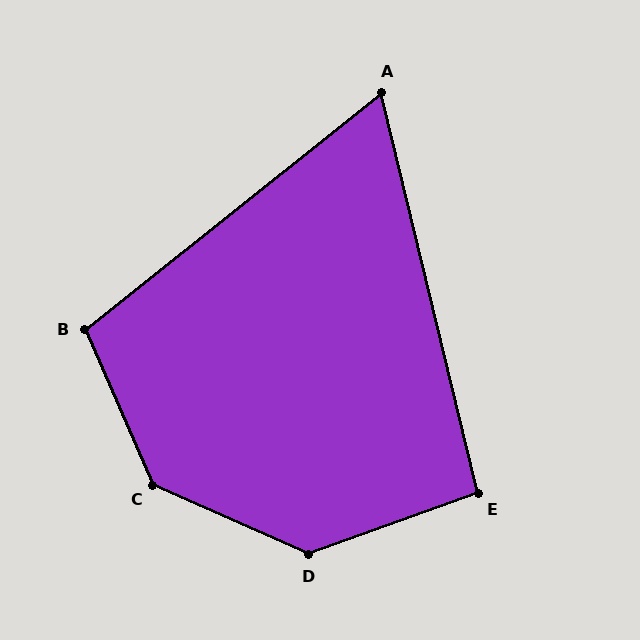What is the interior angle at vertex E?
Approximately 96 degrees (obtuse).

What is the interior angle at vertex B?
Approximately 105 degrees (obtuse).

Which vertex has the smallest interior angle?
A, at approximately 65 degrees.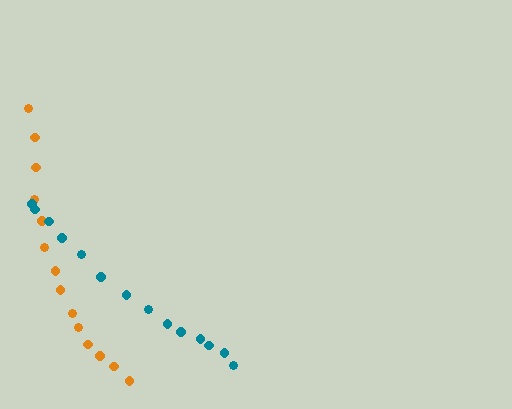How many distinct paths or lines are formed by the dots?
There are 2 distinct paths.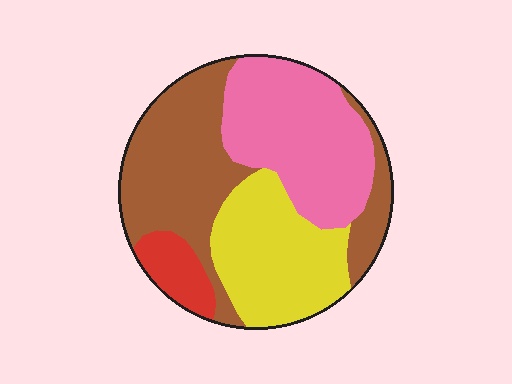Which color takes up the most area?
Brown, at roughly 35%.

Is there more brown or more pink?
Brown.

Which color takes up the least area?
Red, at roughly 5%.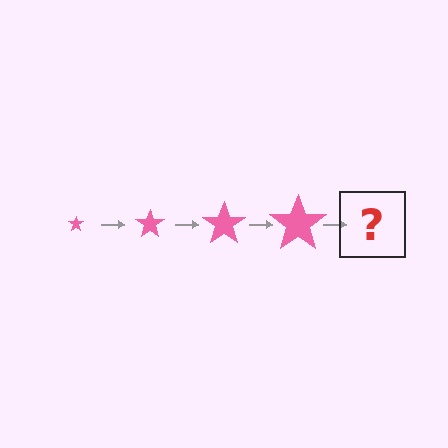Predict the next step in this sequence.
The next step is a pink star, larger than the previous one.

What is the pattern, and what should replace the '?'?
The pattern is that the star gets progressively larger each step. The '?' should be a pink star, larger than the previous one.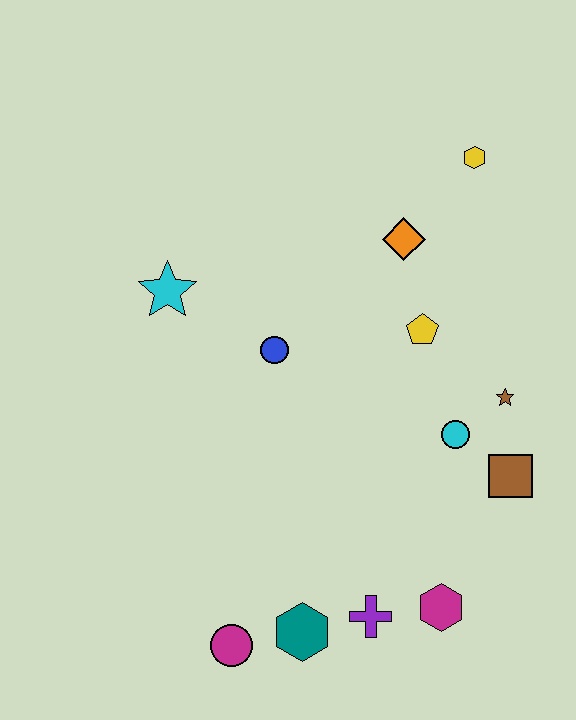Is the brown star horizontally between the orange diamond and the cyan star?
No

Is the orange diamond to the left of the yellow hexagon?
Yes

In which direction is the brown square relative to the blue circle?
The brown square is to the right of the blue circle.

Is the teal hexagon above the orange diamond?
No